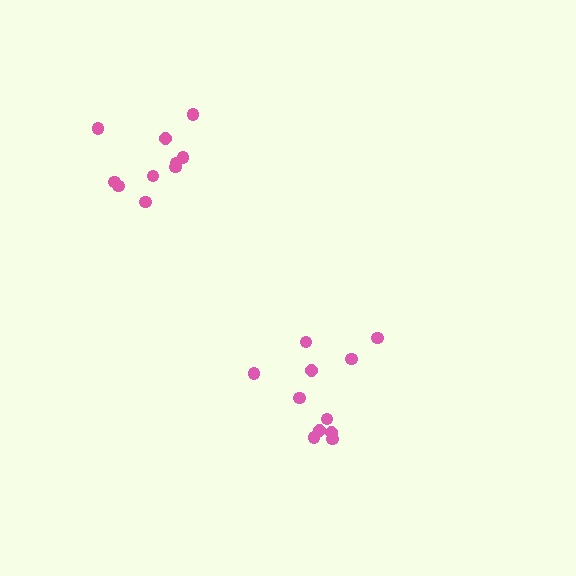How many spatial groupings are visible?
There are 2 spatial groupings.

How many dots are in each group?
Group 1: 11 dots, Group 2: 10 dots (21 total).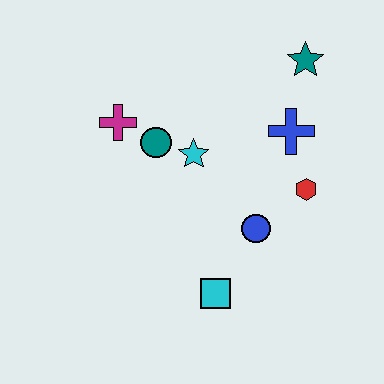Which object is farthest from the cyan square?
The teal star is farthest from the cyan square.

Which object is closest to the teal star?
The blue cross is closest to the teal star.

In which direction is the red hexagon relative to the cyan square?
The red hexagon is above the cyan square.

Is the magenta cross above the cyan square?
Yes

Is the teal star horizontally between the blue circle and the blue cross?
No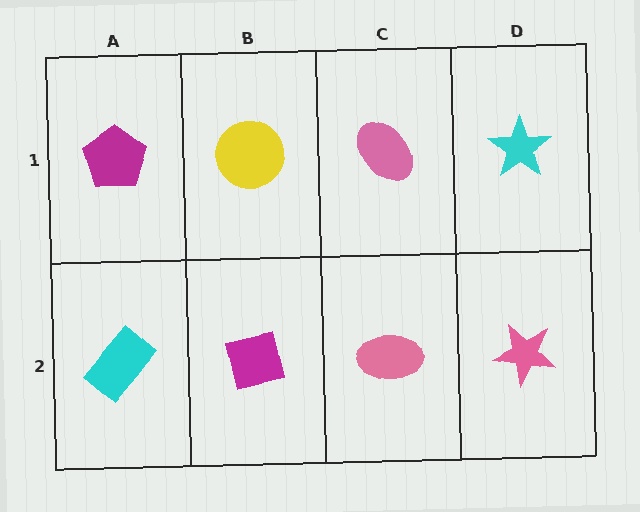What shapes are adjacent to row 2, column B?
A yellow circle (row 1, column B), a cyan rectangle (row 2, column A), a pink ellipse (row 2, column C).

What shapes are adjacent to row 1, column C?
A pink ellipse (row 2, column C), a yellow circle (row 1, column B), a cyan star (row 1, column D).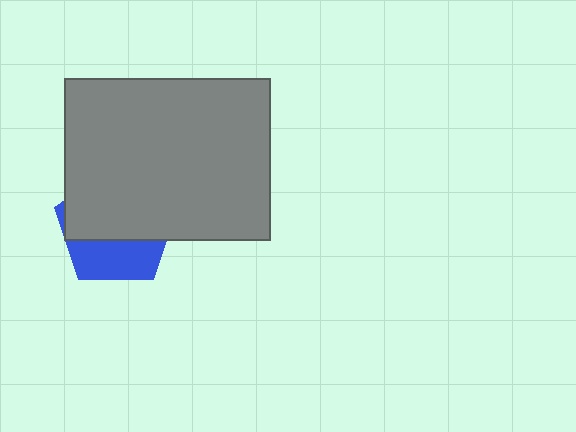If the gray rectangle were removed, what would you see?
You would see the complete blue pentagon.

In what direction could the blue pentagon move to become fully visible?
The blue pentagon could move down. That would shift it out from behind the gray rectangle entirely.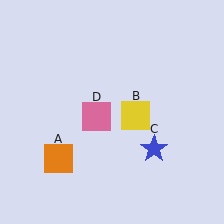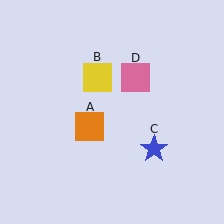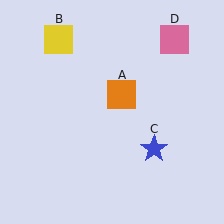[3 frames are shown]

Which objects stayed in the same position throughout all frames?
Blue star (object C) remained stationary.